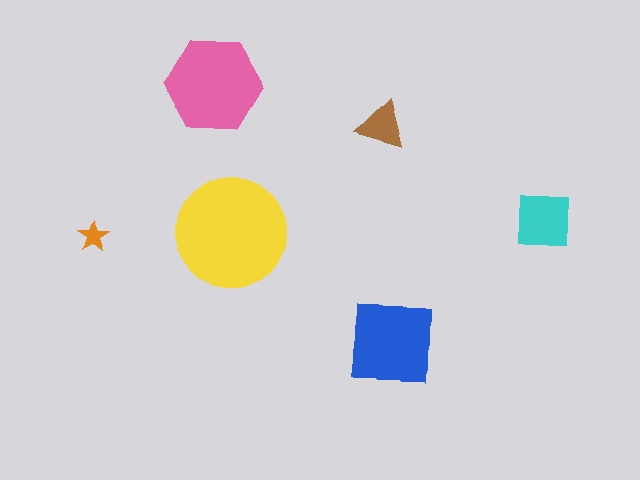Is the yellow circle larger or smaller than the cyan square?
Larger.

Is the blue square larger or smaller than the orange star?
Larger.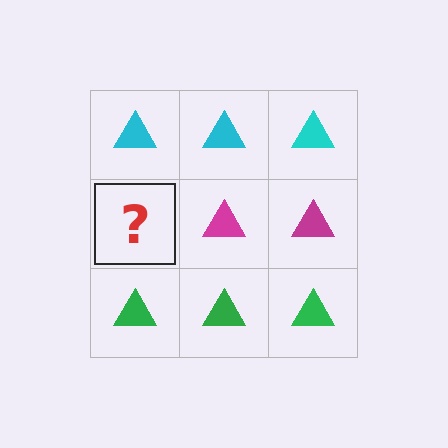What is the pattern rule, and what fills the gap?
The rule is that each row has a consistent color. The gap should be filled with a magenta triangle.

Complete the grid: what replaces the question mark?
The question mark should be replaced with a magenta triangle.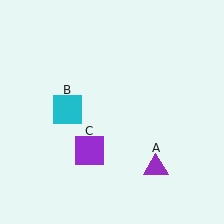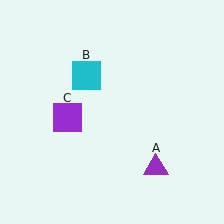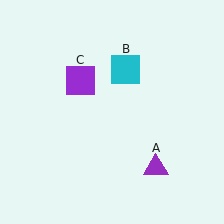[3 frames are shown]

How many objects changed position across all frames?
2 objects changed position: cyan square (object B), purple square (object C).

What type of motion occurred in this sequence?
The cyan square (object B), purple square (object C) rotated clockwise around the center of the scene.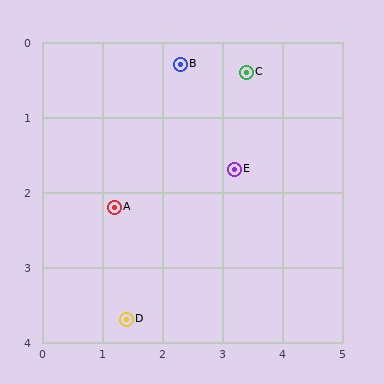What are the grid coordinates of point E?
Point E is at approximately (3.2, 1.7).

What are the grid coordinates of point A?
Point A is at approximately (1.2, 2.2).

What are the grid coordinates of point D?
Point D is at approximately (1.4, 3.7).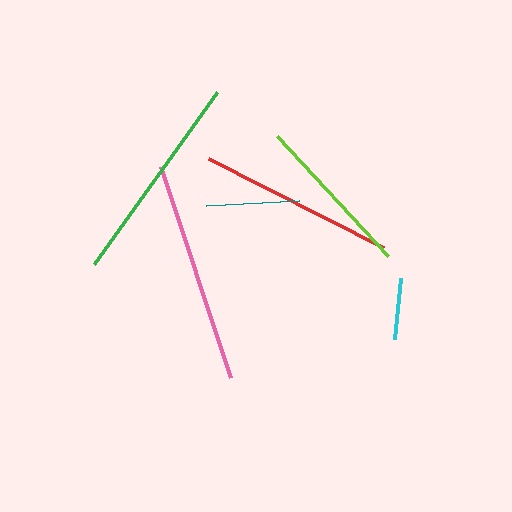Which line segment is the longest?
The pink line is the longest at approximately 222 pixels.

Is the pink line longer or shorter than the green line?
The pink line is longer than the green line.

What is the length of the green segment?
The green segment is approximately 211 pixels long.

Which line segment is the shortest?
The cyan line is the shortest at approximately 62 pixels.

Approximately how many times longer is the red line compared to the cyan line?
The red line is approximately 3.2 times the length of the cyan line.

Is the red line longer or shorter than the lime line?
The red line is longer than the lime line.